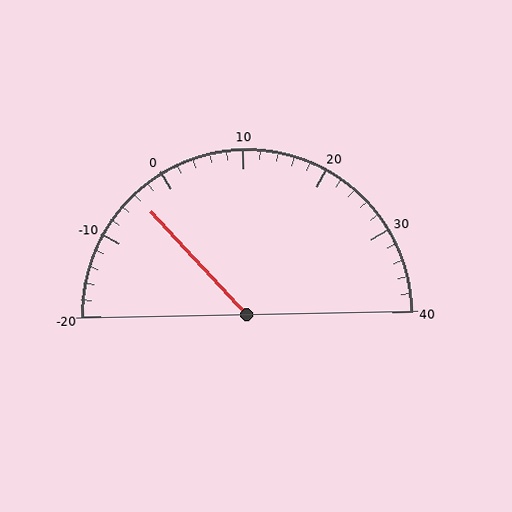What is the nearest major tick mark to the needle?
The nearest major tick mark is 0.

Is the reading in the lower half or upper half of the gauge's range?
The reading is in the lower half of the range (-20 to 40).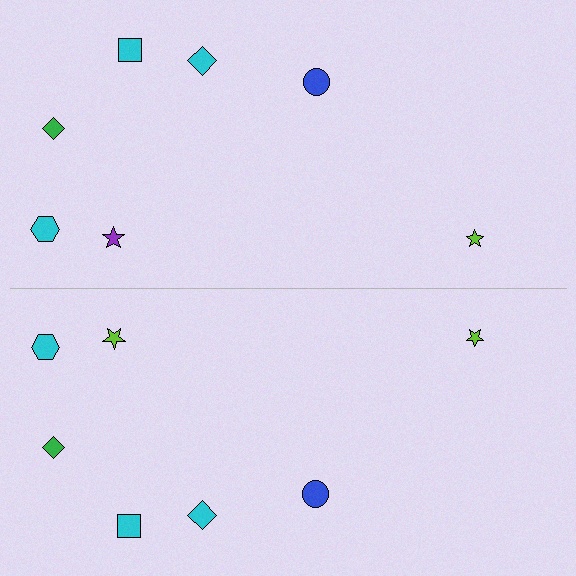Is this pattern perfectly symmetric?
No, the pattern is not perfectly symmetric. The lime star on the bottom side breaks the symmetry — its mirror counterpart is purple.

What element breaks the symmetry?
The lime star on the bottom side breaks the symmetry — its mirror counterpart is purple.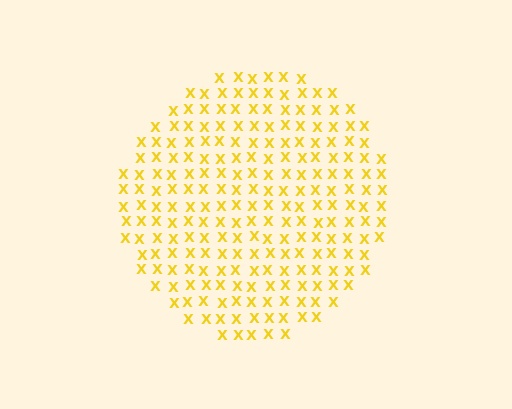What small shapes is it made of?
It is made of small letter X's.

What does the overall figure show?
The overall figure shows a circle.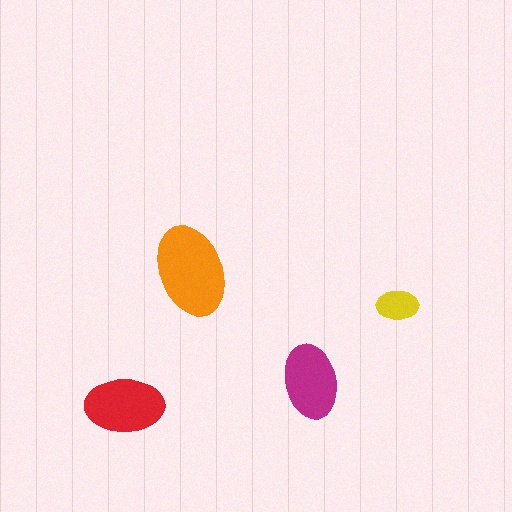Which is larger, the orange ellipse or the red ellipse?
The orange one.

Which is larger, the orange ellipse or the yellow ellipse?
The orange one.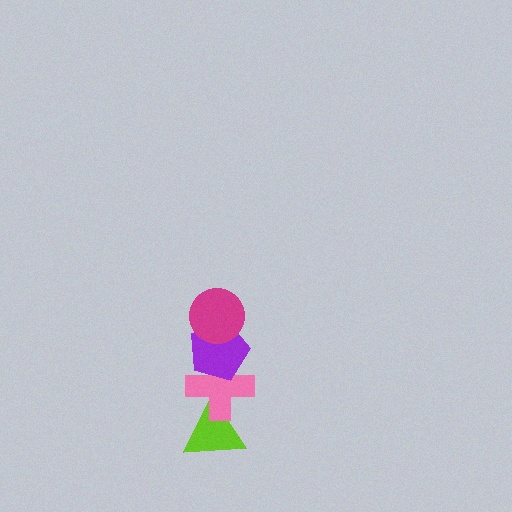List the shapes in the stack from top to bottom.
From top to bottom: the magenta circle, the purple pentagon, the pink cross, the lime triangle.